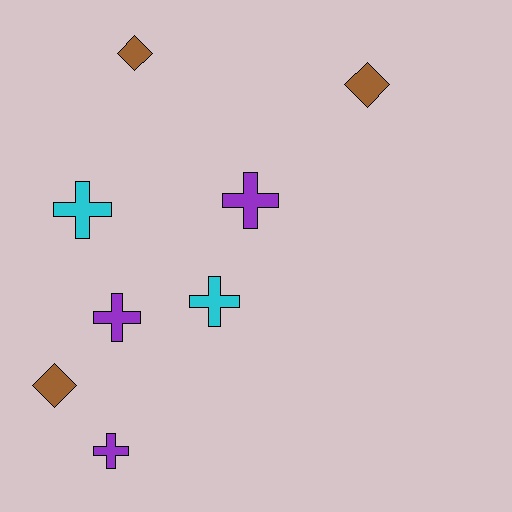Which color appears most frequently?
Purple, with 3 objects.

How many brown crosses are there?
There are no brown crosses.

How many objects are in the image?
There are 8 objects.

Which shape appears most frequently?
Cross, with 5 objects.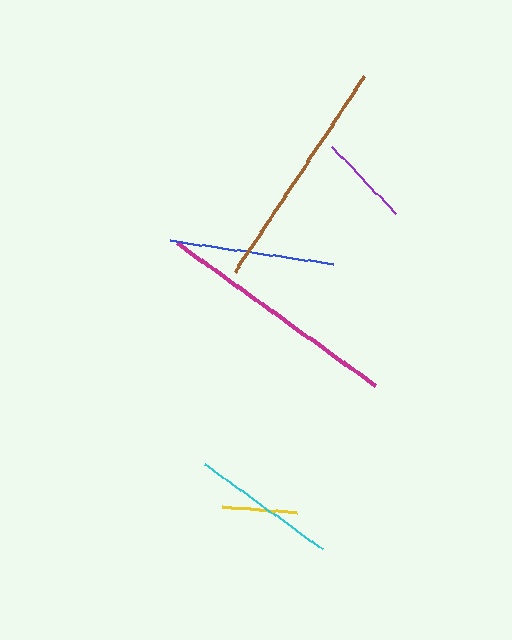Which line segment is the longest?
The magenta line is the longest at approximately 244 pixels.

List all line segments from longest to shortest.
From longest to shortest: magenta, brown, blue, cyan, purple, yellow.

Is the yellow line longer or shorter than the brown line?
The brown line is longer than the yellow line.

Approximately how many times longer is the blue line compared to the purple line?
The blue line is approximately 1.8 times the length of the purple line.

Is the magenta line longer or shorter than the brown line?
The magenta line is longer than the brown line.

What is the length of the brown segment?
The brown segment is approximately 234 pixels long.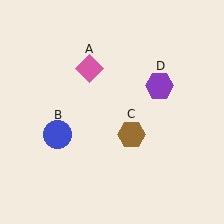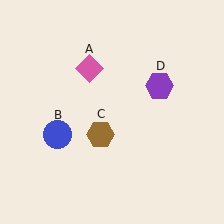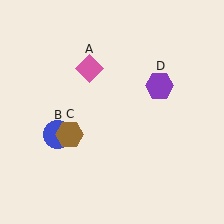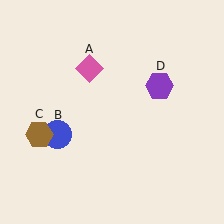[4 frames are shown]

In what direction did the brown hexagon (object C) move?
The brown hexagon (object C) moved left.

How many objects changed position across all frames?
1 object changed position: brown hexagon (object C).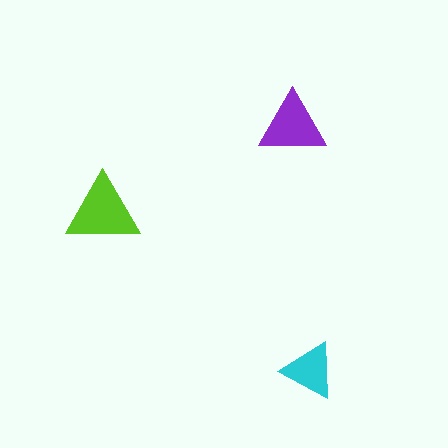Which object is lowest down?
The cyan triangle is bottommost.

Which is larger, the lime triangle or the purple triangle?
The lime one.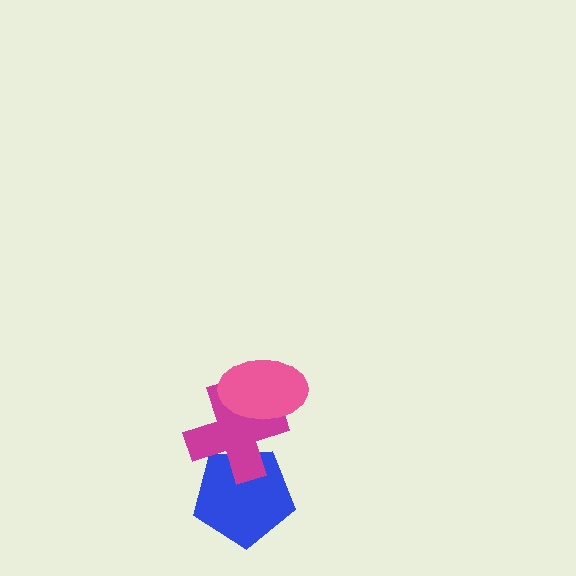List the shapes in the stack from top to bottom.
From top to bottom: the pink ellipse, the magenta cross, the blue pentagon.